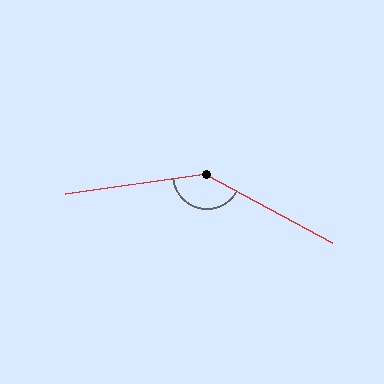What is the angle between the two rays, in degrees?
Approximately 144 degrees.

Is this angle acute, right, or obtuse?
It is obtuse.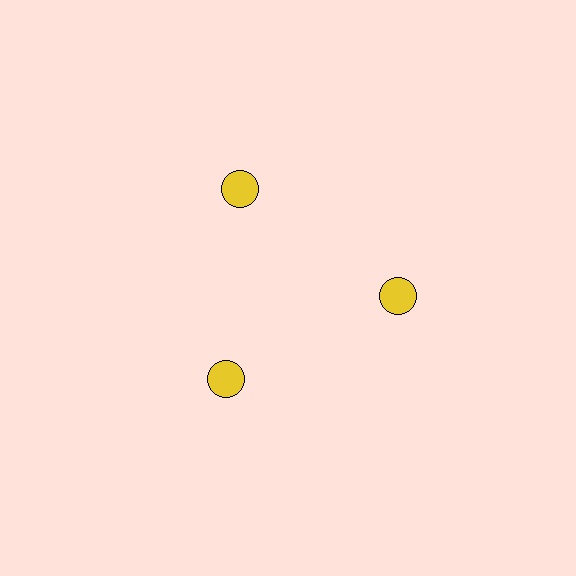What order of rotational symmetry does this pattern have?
This pattern has 3-fold rotational symmetry.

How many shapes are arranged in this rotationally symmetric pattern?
There are 3 shapes, arranged in 3 groups of 1.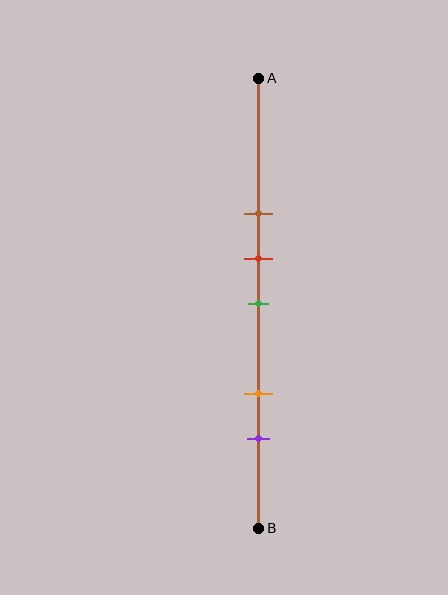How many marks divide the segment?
There are 5 marks dividing the segment.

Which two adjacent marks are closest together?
The red and green marks are the closest adjacent pair.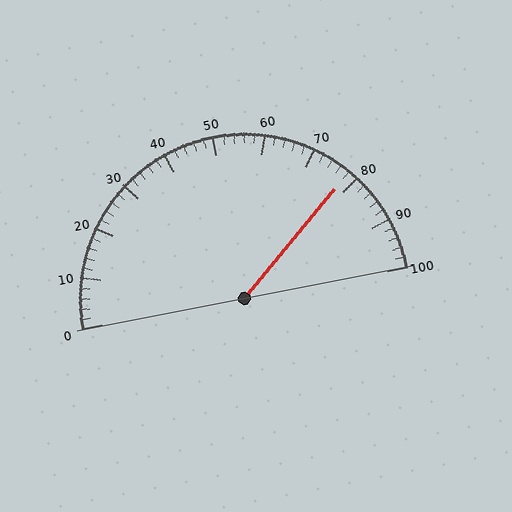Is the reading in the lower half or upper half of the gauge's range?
The reading is in the upper half of the range (0 to 100).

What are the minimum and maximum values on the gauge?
The gauge ranges from 0 to 100.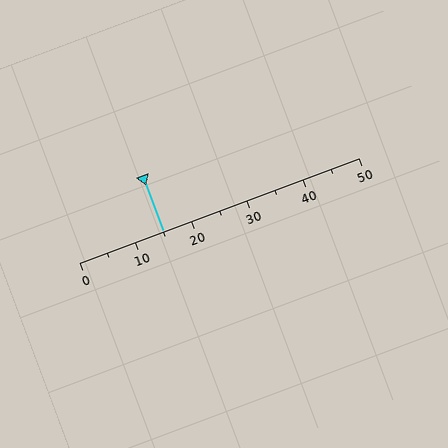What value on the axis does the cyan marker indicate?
The marker indicates approximately 15.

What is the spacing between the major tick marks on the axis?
The major ticks are spaced 10 apart.